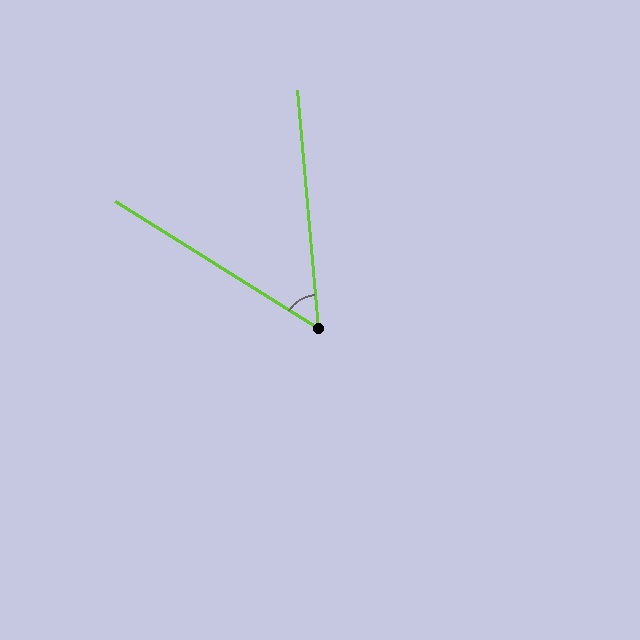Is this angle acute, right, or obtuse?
It is acute.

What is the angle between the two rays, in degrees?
Approximately 53 degrees.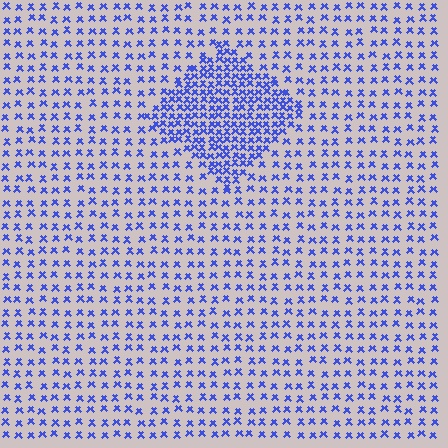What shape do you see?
I see a diamond.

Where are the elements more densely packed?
The elements are more densely packed inside the diamond boundary.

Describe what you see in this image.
The image contains small blue elements arranged at two different densities. A diamond-shaped region is visible where the elements are more densely packed than the surrounding area.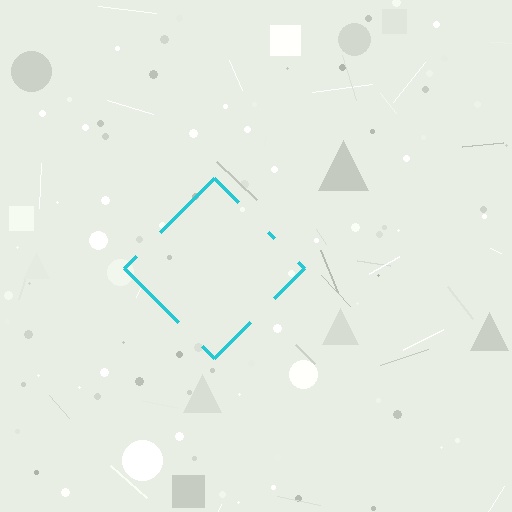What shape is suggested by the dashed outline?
The dashed outline suggests a diamond.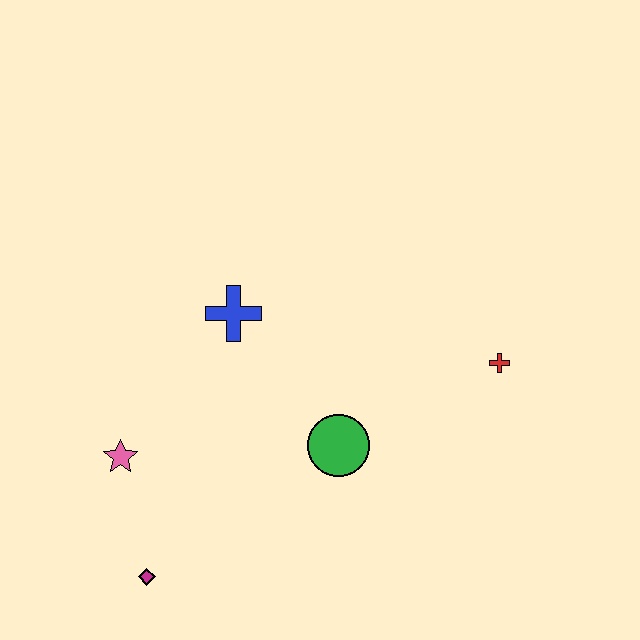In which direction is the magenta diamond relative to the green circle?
The magenta diamond is to the left of the green circle.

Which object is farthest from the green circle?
The magenta diamond is farthest from the green circle.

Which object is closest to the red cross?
The green circle is closest to the red cross.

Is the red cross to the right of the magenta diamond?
Yes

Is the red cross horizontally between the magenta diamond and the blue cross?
No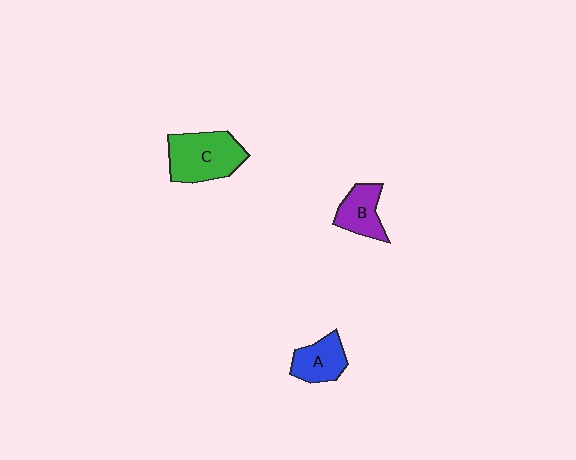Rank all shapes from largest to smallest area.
From largest to smallest: C (green), A (blue), B (purple).